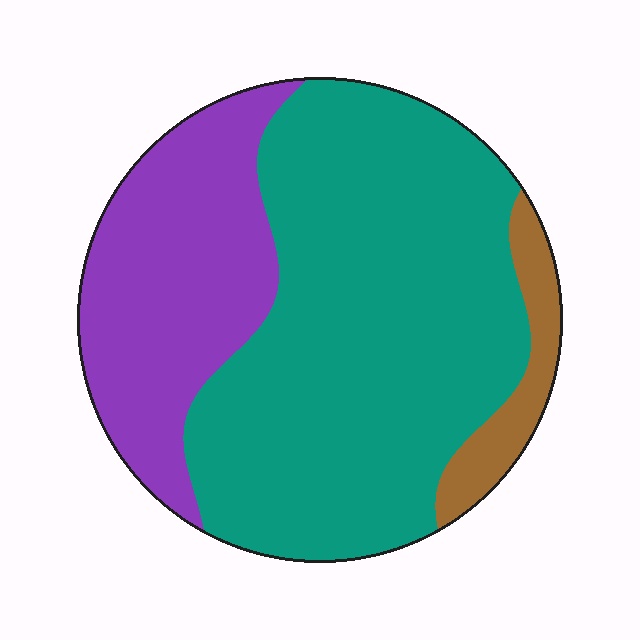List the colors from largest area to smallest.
From largest to smallest: teal, purple, brown.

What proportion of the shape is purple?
Purple covers 29% of the shape.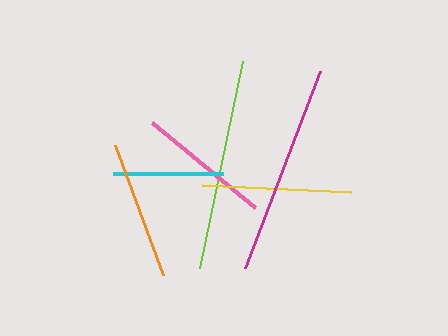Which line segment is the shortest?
The cyan line is the shortest at approximately 110 pixels.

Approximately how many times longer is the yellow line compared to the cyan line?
The yellow line is approximately 1.4 times the length of the cyan line.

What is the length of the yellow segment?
The yellow segment is approximately 149 pixels long.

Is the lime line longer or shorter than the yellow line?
The lime line is longer than the yellow line.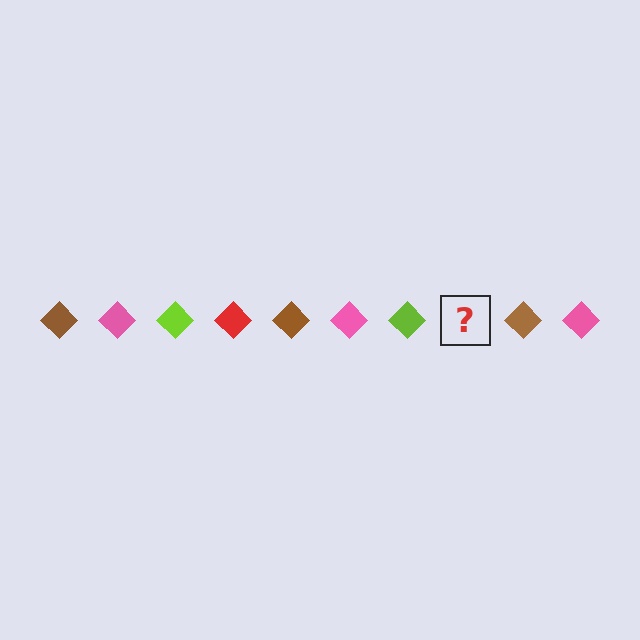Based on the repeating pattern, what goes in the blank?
The blank should be a red diamond.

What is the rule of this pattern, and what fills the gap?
The rule is that the pattern cycles through brown, pink, lime, red diamonds. The gap should be filled with a red diamond.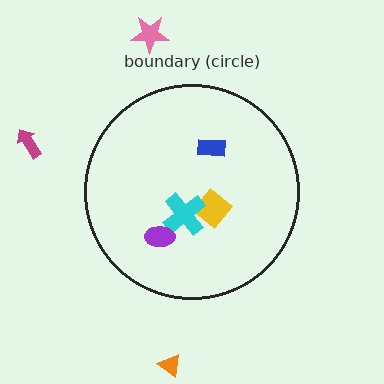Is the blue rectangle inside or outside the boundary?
Inside.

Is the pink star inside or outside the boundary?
Outside.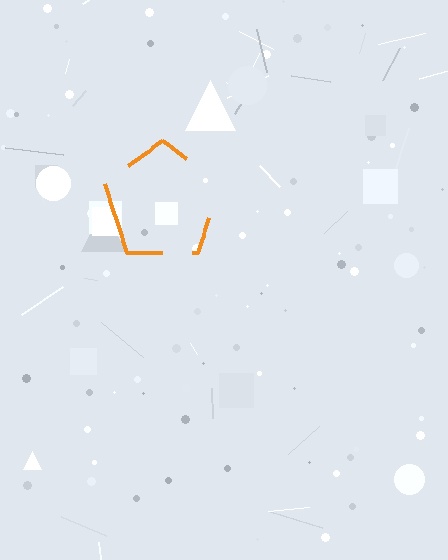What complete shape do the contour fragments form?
The contour fragments form a pentagon.